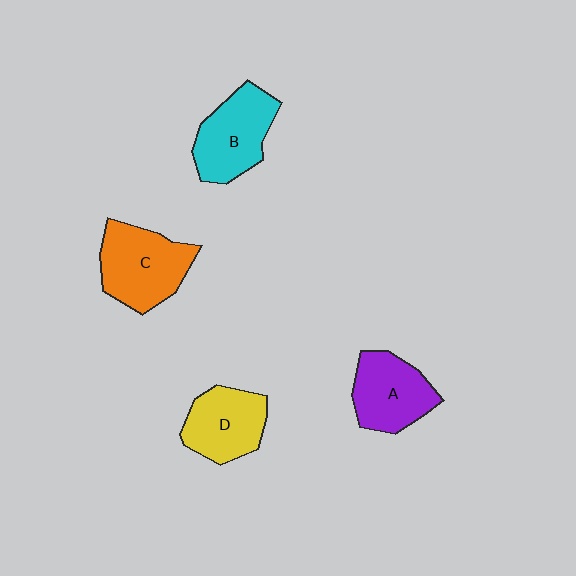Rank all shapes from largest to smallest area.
From largest to smallest: C (orange), B (cyan), A (purple), D (yellow).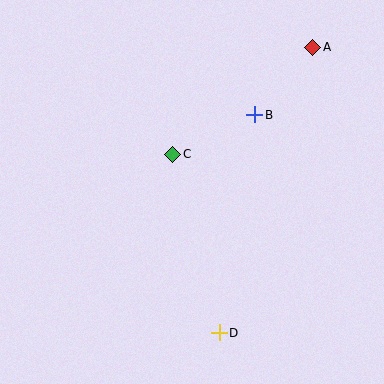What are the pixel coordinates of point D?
Point D is at (219, 333).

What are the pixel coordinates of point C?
Point C is at (173, 154).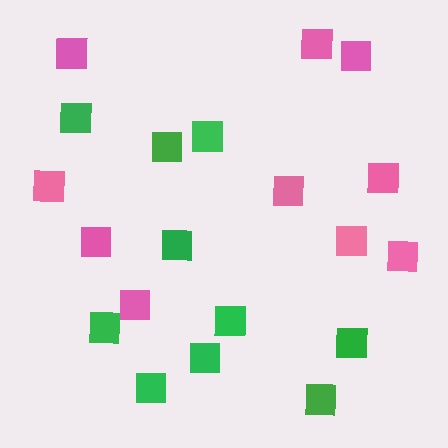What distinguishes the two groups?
There are 2 groups: one group of pink squares (10) and one group of green squares (10).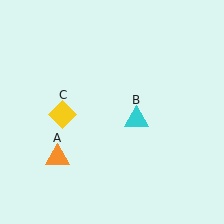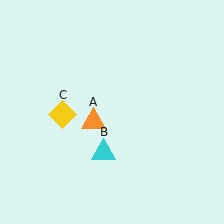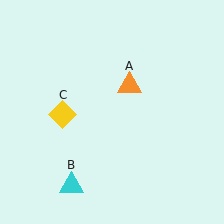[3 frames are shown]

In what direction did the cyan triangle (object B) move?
The cyan triangle (object B) moved down and to the left.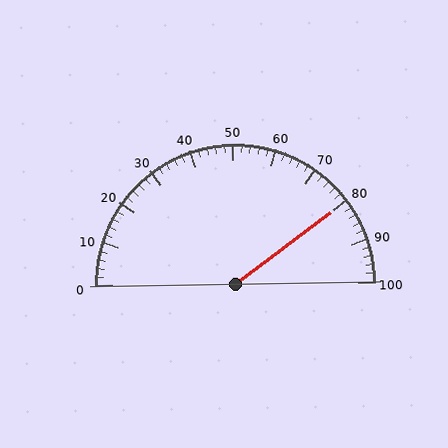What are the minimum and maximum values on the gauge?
The gauge ranges from 0 to 100.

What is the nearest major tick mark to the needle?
The nearest major tick mark is 80.